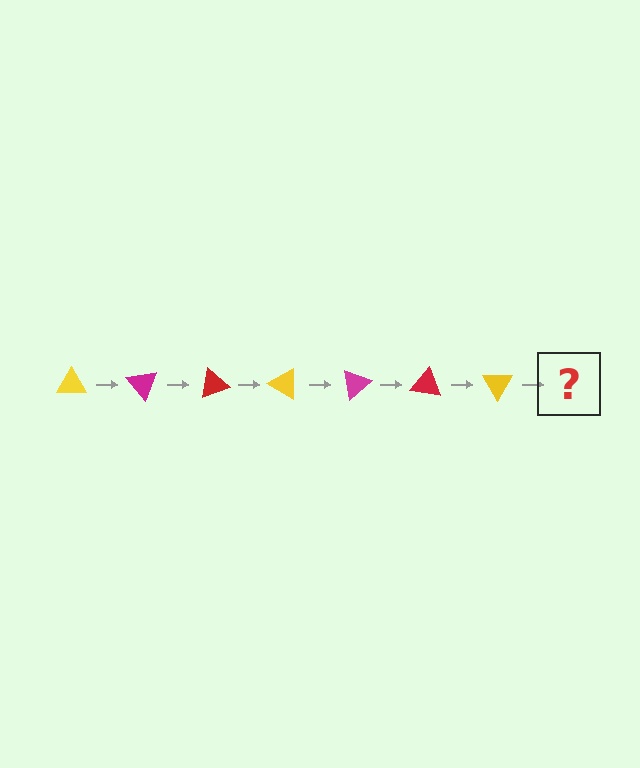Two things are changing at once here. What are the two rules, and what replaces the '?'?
The two rules are that it rotates 50 degrees each step and the color cycles through yellow, magenta, and red. The '?' should be a magenta triangle, rotated 350 degrees from the start.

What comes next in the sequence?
The next element should be a magenta triangle, rotated 350 degrees from the start.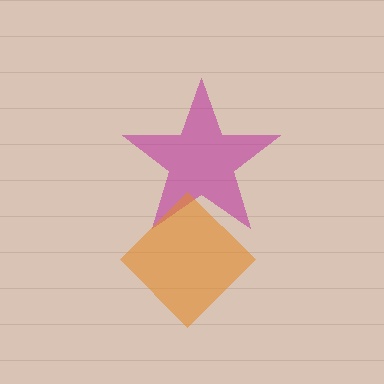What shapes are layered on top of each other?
The layered shapes are: a magenta star, an orange diamond.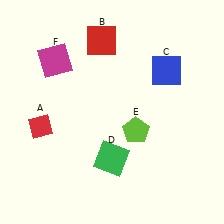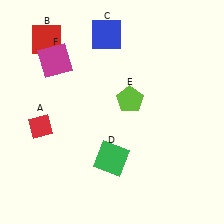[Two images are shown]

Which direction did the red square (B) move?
The red square (B) moved left.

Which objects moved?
The objects that moved are: the red square (B), the blue square (C), the lime pentagon (E).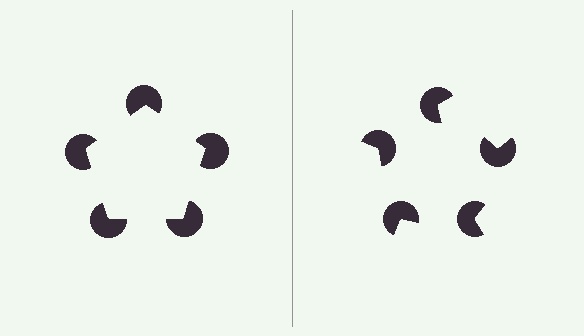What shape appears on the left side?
An illusory pentagon.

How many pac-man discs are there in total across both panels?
10 — 5 on each side.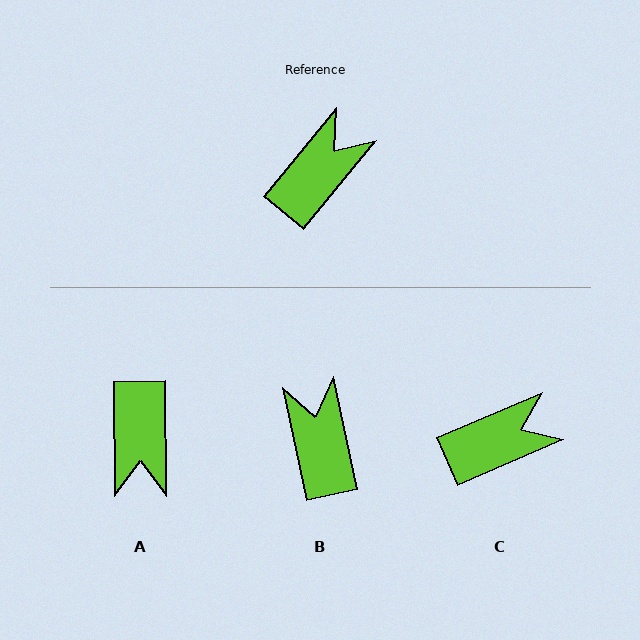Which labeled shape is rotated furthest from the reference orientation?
A, about 140 degrees away.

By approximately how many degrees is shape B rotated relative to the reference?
Approximately 52 degrees counter-clockwise.